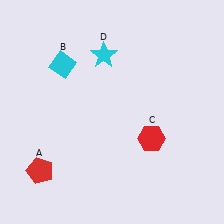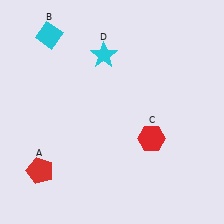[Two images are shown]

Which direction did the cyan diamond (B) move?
The cyan diamond (B) moved up.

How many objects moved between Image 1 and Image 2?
1 object moved between the two images.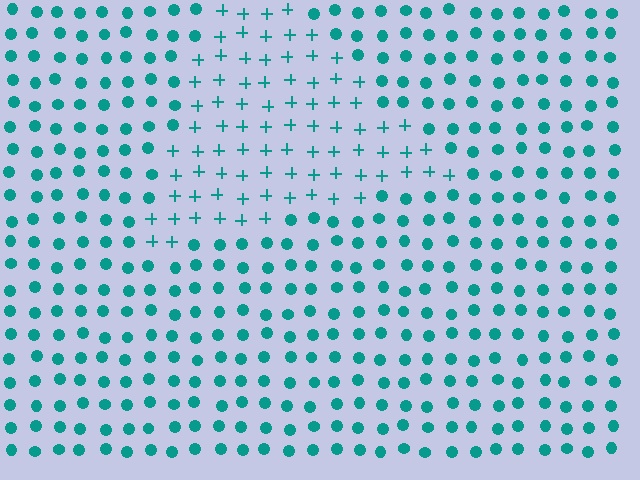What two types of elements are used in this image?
The image uses plus signs inside the triangle region and circles outside it.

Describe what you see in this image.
The image is filled with small teal elements arranged in a uniform grid. A triangle-shaped region contains plus signs, while the surrounding area contains circles. The boundary is defined purely by the change in element shape.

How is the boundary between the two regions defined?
The boundary is defined by a change in element shape: plus signs inside vs. circles outside. All elements share the same color and spacing.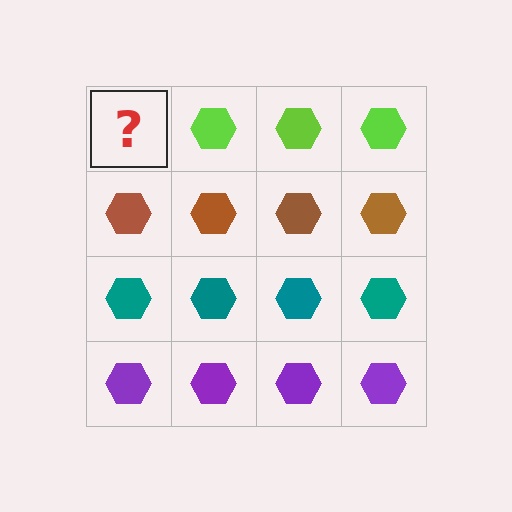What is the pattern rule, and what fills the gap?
The rule is that each row has a consistent color. The gap should be filled with a lime hexagon.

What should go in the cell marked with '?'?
The missing cell should contain a lime hexagon.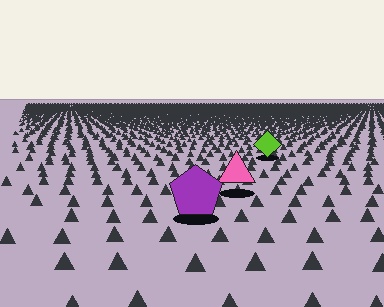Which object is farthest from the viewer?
The lime diamond is farthest from the viewer. It appears smaller and the ground texture around it is denser.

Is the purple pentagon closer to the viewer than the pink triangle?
Yes. The purple pentagon is closer — you can tell from the texture gradient: the ground texture is coarser near it.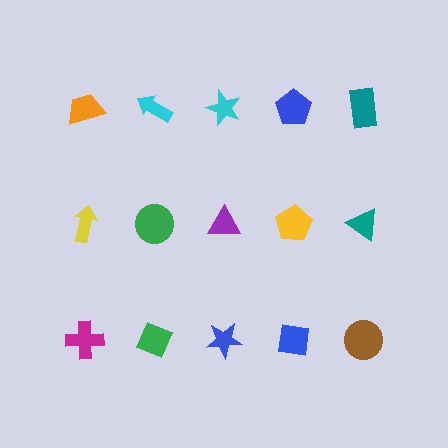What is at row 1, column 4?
A blue pentagon.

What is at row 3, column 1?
A magenta cross.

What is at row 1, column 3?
A cyan star.